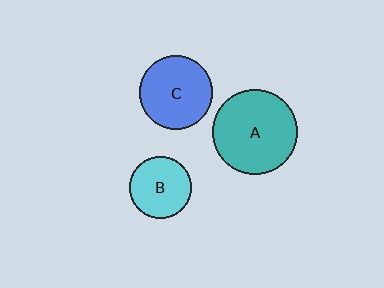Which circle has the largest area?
Circle A (teal).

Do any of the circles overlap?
No, none of the circles overlap.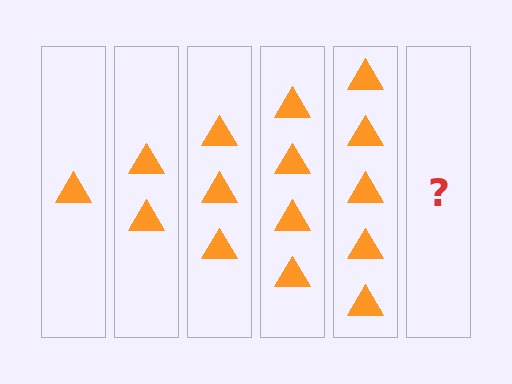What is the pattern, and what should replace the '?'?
The pattern is that each step adds one more triangle. The '?' should be 6 triangles.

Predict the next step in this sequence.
The next step is 6 triangles.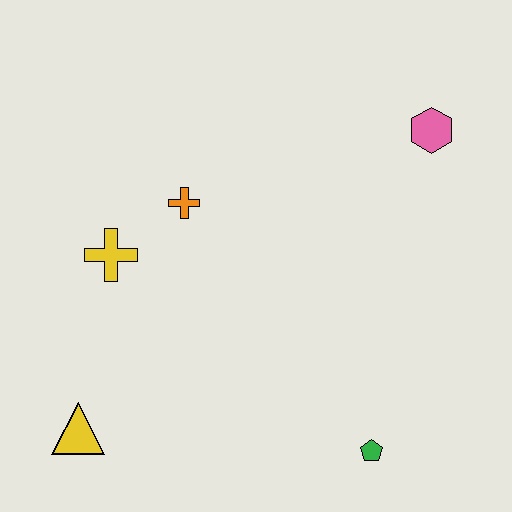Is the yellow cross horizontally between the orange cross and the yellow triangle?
Yes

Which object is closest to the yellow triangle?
The yellow cross is closest to the yellow triangle.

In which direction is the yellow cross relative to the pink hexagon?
The yellow cross is to the left of the pink hexagon.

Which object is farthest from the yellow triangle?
The pink hexagon is farthest from the yellow triangle.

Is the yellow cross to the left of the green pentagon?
Yes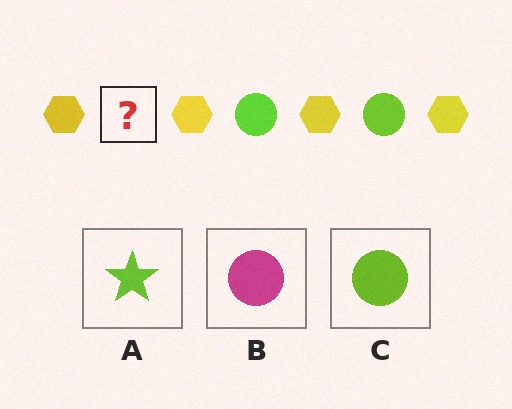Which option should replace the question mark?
Option C.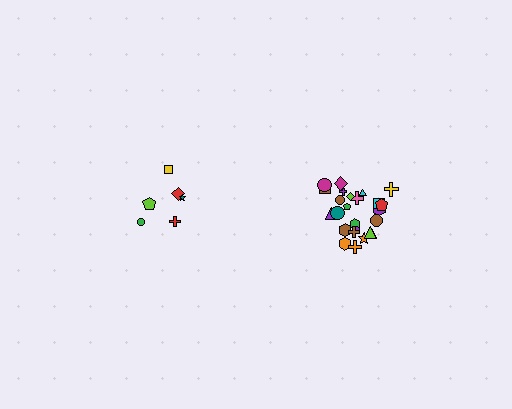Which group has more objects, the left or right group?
The right group.